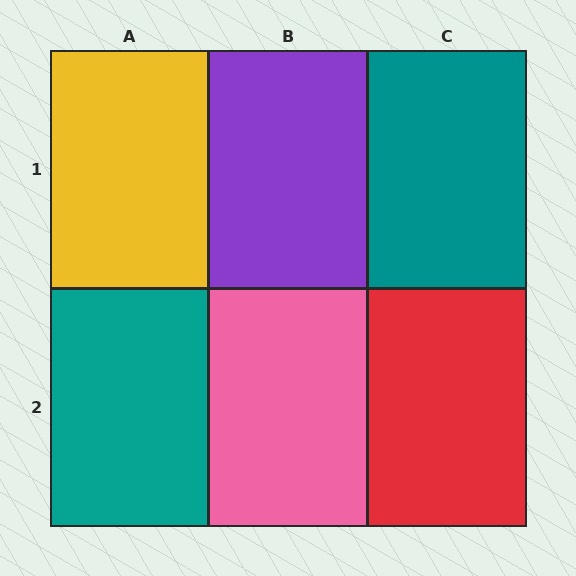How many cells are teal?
2 cells are teal.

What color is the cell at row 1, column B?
Purple.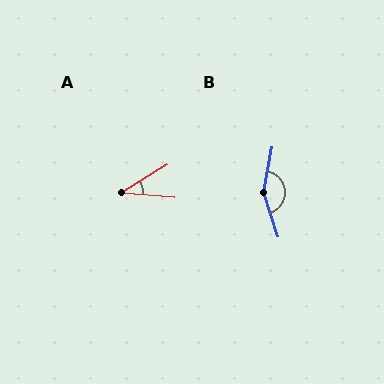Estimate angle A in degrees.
Approximately 36 degrees.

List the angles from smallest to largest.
A (36°), B (152°).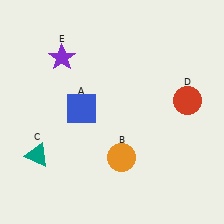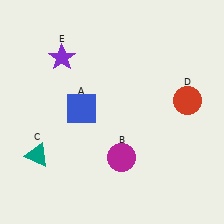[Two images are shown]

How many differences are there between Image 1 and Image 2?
There is 1 difference between the two images.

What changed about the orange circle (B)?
In Image 1, B is orange. In Image 2, it changed to magenta.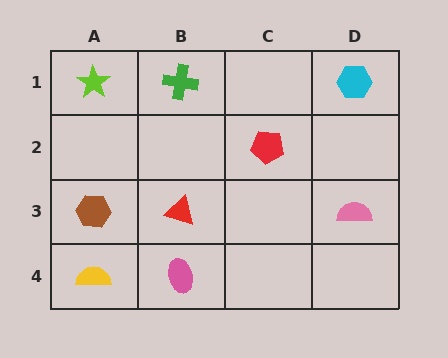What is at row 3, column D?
A pink semicircle.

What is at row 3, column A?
A brown hexagon.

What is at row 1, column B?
A green cross.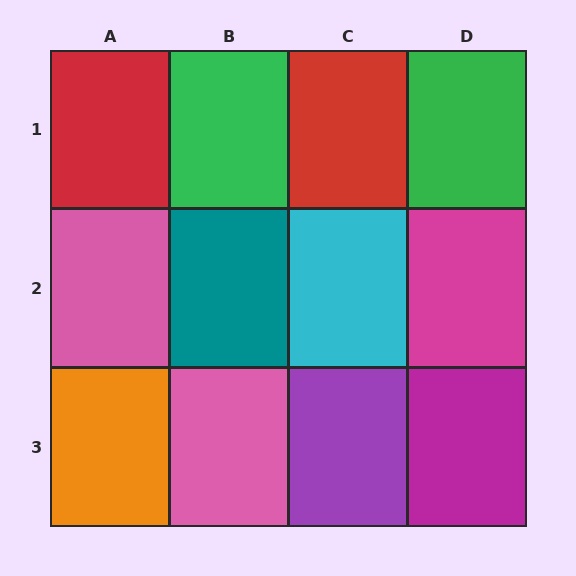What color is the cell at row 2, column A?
Pink.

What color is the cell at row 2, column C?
Cyan.